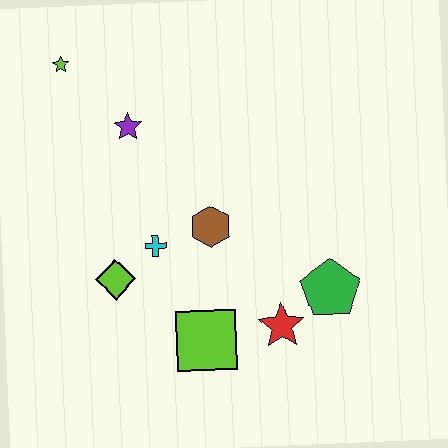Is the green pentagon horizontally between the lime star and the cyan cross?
No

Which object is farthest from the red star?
The lime star is farthest from the red star.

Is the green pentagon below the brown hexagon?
Yes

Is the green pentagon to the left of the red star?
No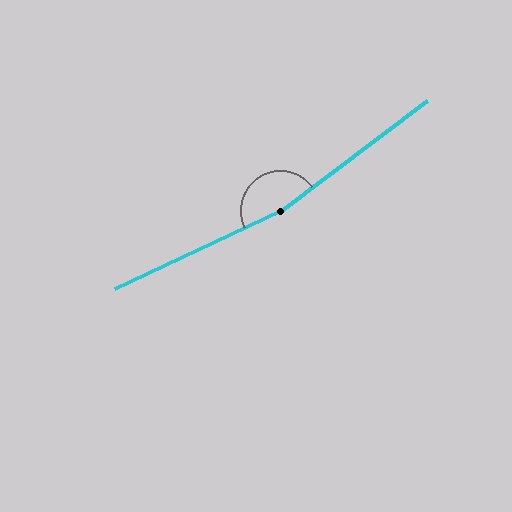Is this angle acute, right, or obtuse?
It is obtuse.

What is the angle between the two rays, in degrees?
Approximately 168 degrees.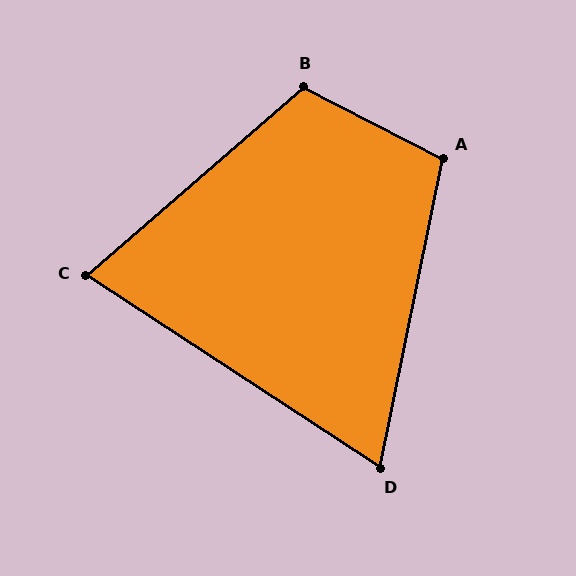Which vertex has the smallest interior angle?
D, at approximately 68 degrees.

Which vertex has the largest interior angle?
B, at approximately 112 degrees.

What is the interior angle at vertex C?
Approximately 74 degrees (acute).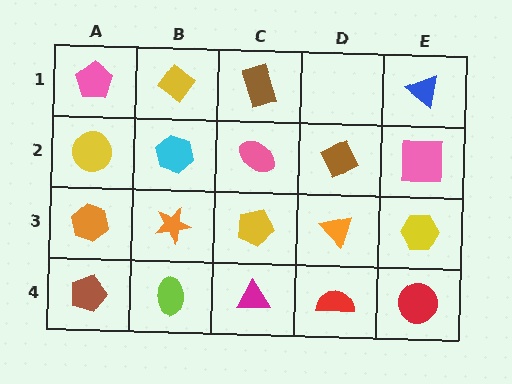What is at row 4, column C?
A magenta triangle.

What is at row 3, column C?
A yellow pentagon.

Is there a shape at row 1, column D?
No, that cell is empty.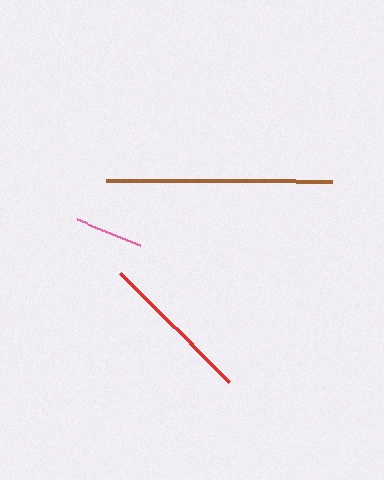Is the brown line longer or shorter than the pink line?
The brown line is longer than the pink line.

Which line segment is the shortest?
The pink line is the shortest at approximately 68 pixels.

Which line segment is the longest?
The brown line is the longest at approximately 226 pixels.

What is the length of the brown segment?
The brown segment is approximately 226 pixels long.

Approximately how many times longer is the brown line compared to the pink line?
The brown line is approximately 3.3 times the length of the pink line.